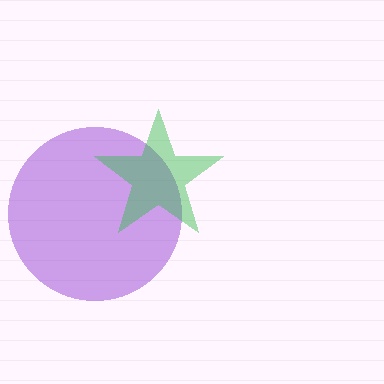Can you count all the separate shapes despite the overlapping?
Yes, there are 2 separate shapes.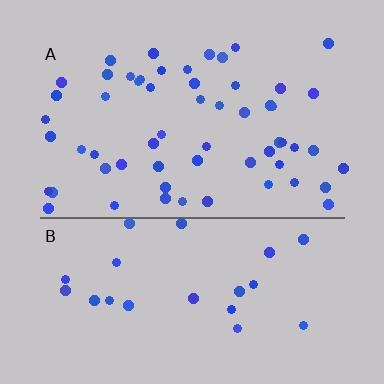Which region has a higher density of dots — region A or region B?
A (the top).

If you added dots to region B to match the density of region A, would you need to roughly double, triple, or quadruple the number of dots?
Approximately triple.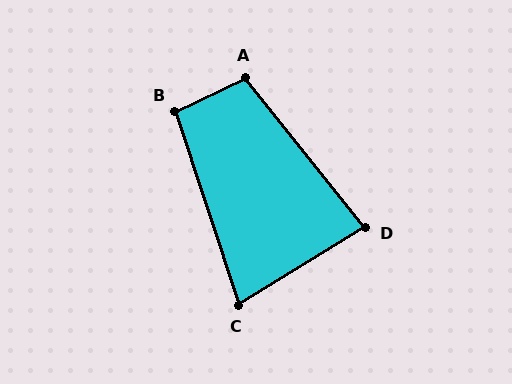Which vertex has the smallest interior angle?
C, at approximately 77 degrees.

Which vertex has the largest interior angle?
A, at approximately 103 degrees.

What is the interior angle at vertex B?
Approximately 97 degrees (obtuse).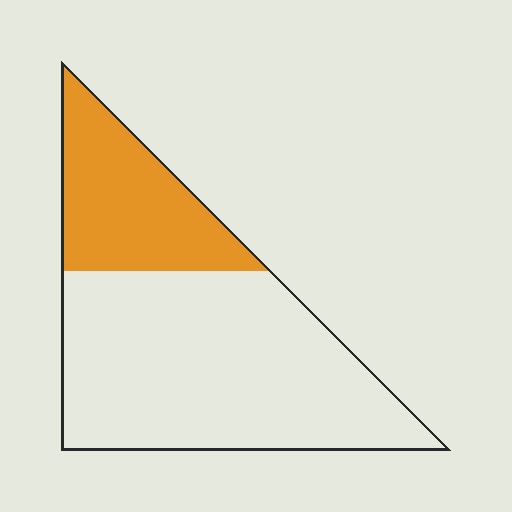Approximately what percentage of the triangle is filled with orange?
Approximately 30%.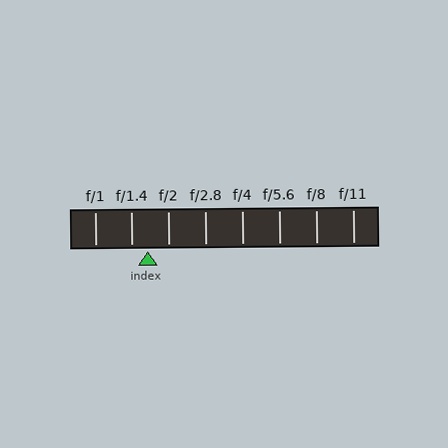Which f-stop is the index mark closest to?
The index mark is closest to f/1.4.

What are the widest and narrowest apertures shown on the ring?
The widest aperture shown is f/1 and the narrowest is f/11.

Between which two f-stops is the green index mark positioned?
The index mark is between f/1.4 and f/2.